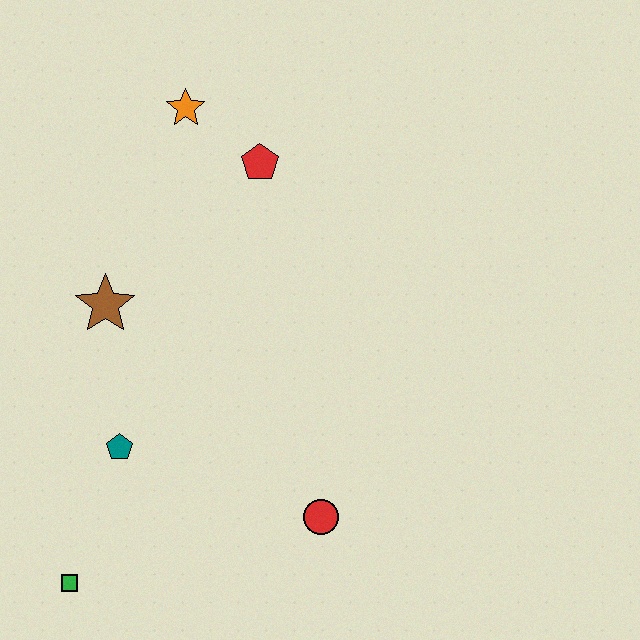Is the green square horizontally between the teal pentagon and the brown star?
No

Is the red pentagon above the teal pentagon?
Yes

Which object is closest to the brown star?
The teal pentagon is closest to the brown star.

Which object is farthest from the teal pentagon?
The orange star is farthest from the teal pentagon.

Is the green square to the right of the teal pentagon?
No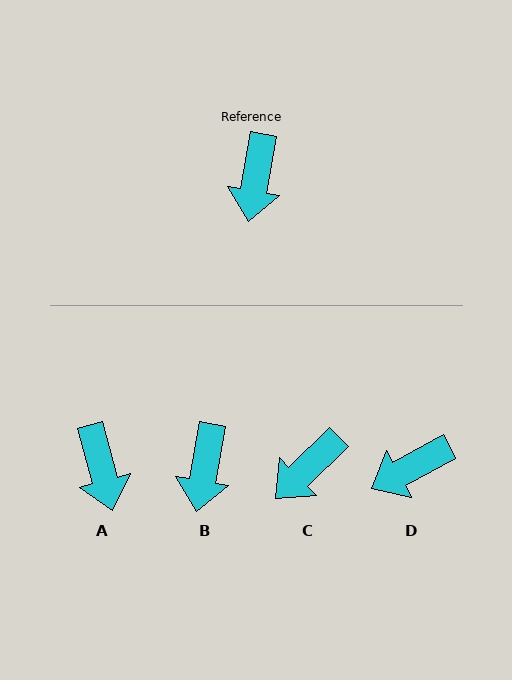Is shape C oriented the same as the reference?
No, it is off by about 36 degrees.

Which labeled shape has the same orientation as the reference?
B.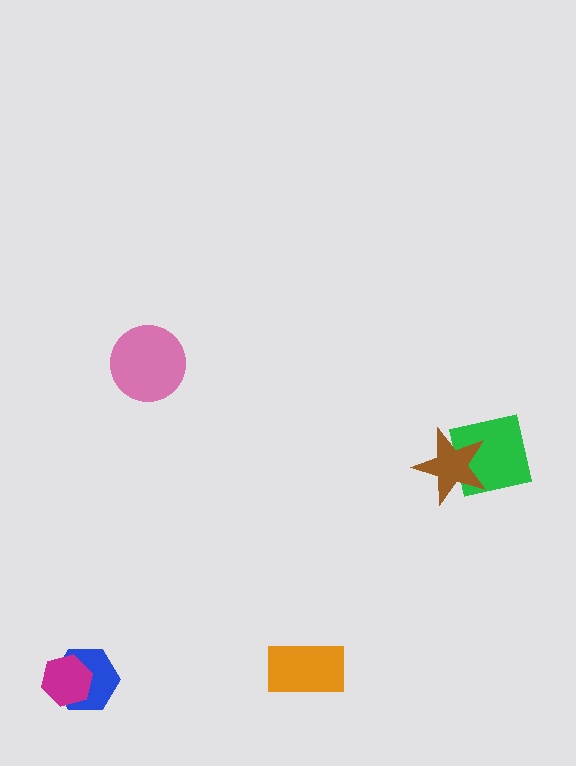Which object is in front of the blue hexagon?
The magenta hexagon is in front of the blue hexagon.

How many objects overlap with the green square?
1 object overlaps with the green square.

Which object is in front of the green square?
The brown star is in front of the green square.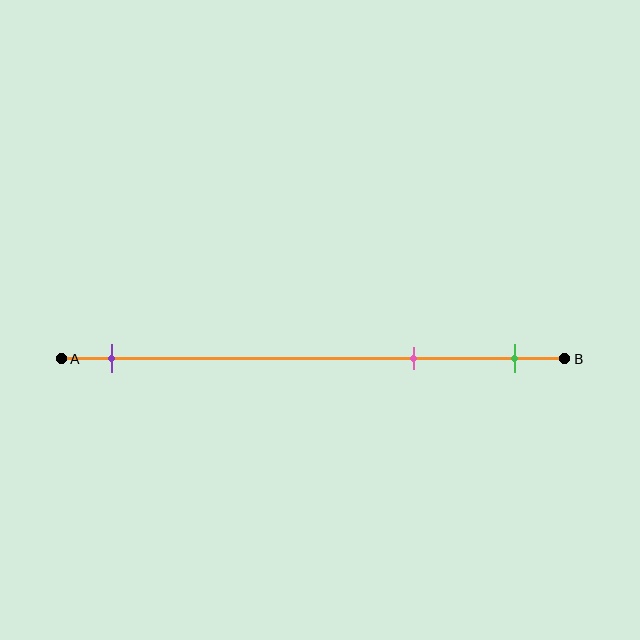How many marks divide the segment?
There are 3 marks dividing the segment.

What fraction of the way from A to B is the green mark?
The green mark is approximately 90% (0.9) of the way from A to B.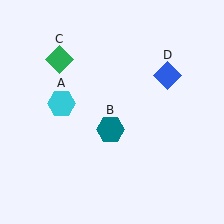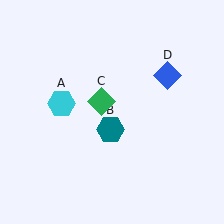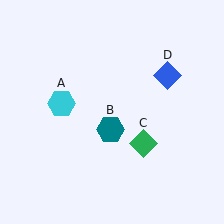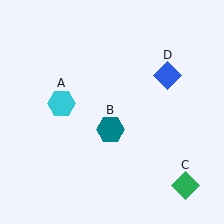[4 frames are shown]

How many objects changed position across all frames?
1 object changed position: green diamond (object C).